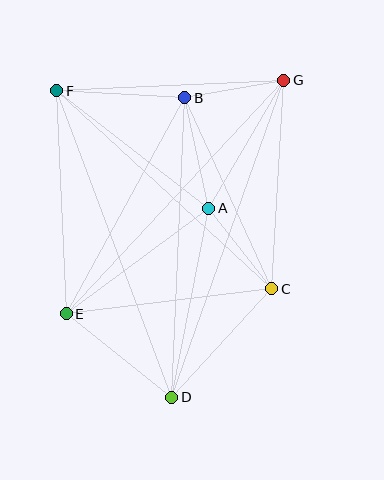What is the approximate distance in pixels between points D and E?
The distance between D and E is approximately 134 pixels.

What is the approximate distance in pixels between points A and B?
The distance between A and B is approximately 113 pixels.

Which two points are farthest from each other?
Points D and G are farthest from each other.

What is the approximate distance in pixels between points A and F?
The distance between A and F is approximately 192 pixels.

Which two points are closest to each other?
Points B and G are closest to each other.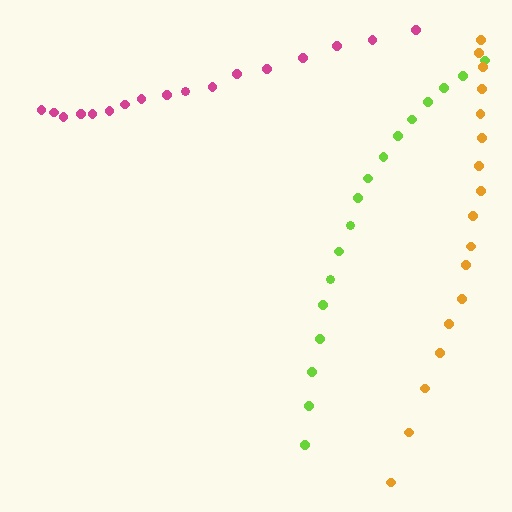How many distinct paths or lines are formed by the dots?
There are 3 distinct paths.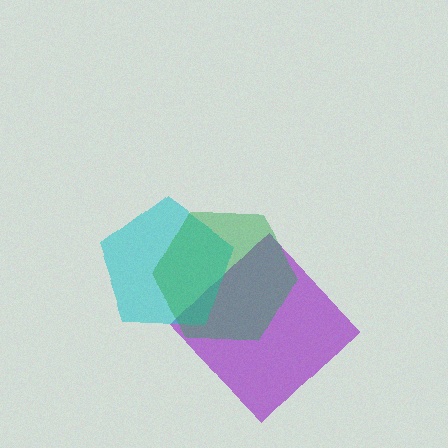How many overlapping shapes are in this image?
There are 3 overlapping shapes in the image.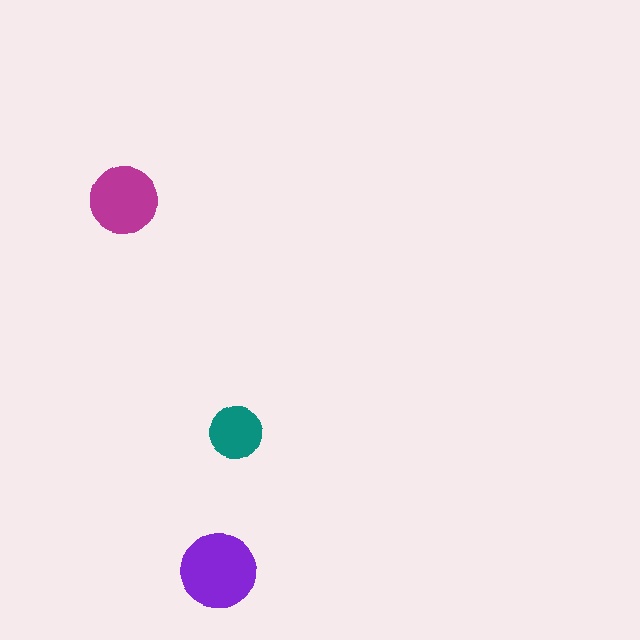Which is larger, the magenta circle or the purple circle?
The purple one.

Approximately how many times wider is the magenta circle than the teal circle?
About 1.5 times wider.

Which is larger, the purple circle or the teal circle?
The purple one.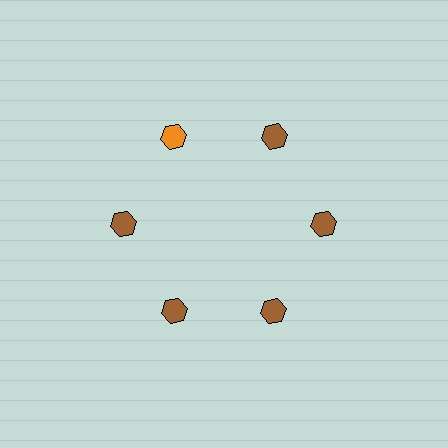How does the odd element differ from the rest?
It has a different color: orange instead of brown.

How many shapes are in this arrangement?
There are 6 shapes arranged in a ring pattern.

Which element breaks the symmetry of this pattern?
The orange hexagon at roughly the 11 o'clock position breaks the symmetry. All other shapes are brown hexagons.